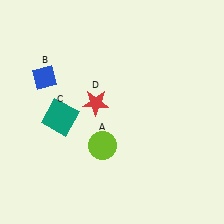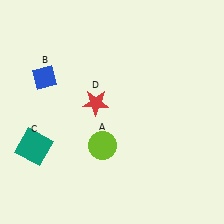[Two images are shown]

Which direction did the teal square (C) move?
The teal square (C) moved down.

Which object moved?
The teal square (C) moved down.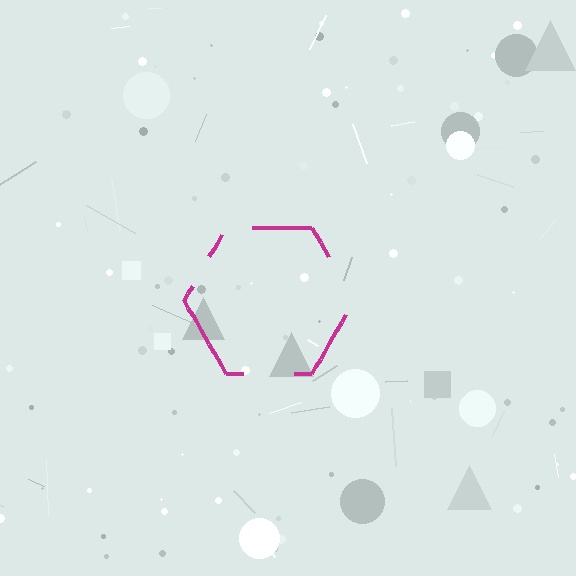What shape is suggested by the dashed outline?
The dashed outline suggests a hexagon.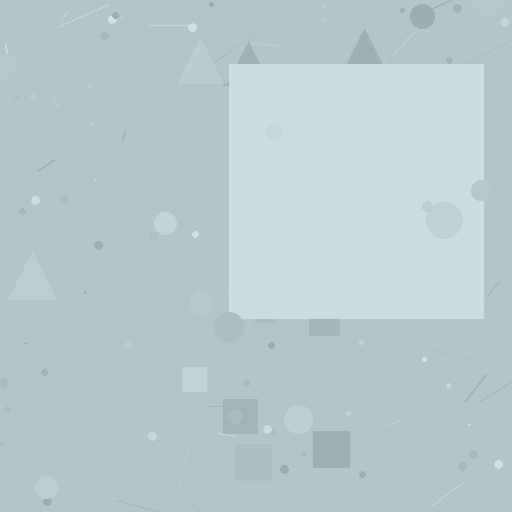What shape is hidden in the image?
A square is hidden in the image.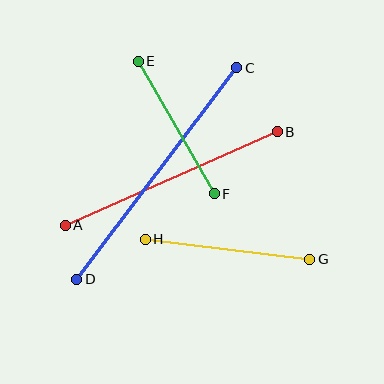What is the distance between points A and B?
The distance is approximately 232 pixels.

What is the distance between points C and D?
The distance is approximately 265 pixels.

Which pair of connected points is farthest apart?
Points C and D are farthest apart.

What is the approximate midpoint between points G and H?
The midpoint is at approximately (227, 249) pixels.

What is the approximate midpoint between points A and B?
The midpoint is at approximately (171, 178) pixels.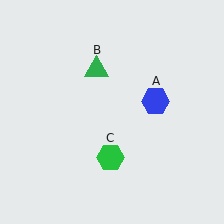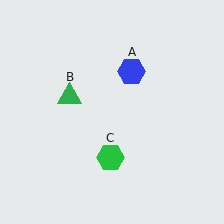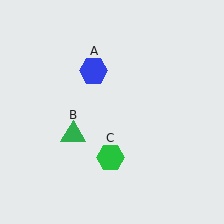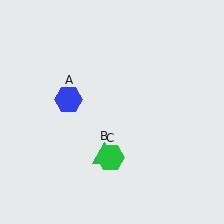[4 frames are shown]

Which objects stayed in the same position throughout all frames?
Green hexagon (object C) remained stationary.